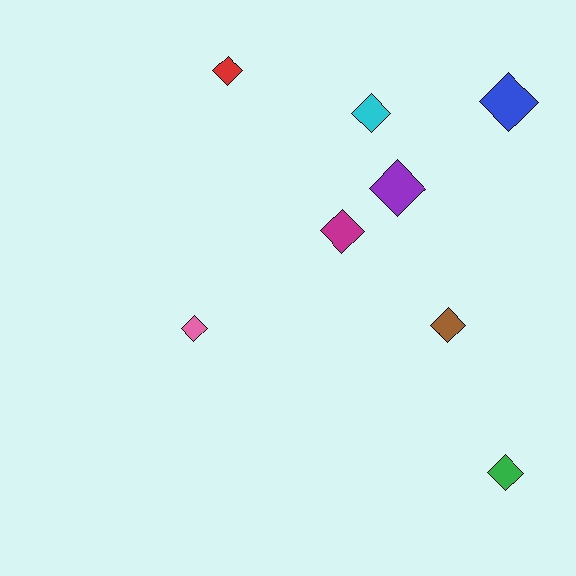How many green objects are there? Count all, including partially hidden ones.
There is 1 green object.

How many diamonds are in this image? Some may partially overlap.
There are 8 diamonds.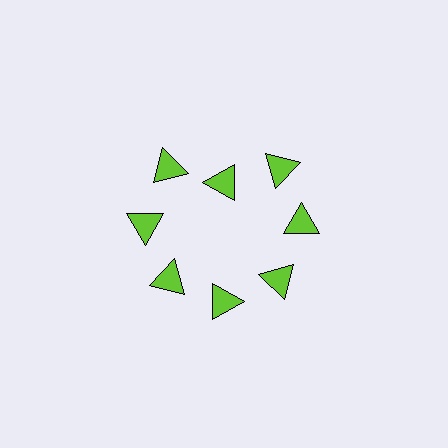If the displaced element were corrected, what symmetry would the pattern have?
It would have 8-fold rotational symmetry — the pattern would map onto itself every 45 degrees.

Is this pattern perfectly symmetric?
No. The 8 lime triangles are arranged in a ring, but one element near the 12 o'clock position is pulled inward toward the center, breaking the 8-fold rotational symmetry.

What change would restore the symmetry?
The symmetry would be restored by moving it outward, back onto the ring so that all 8 triangles sit at equal angles and equal distance from the center.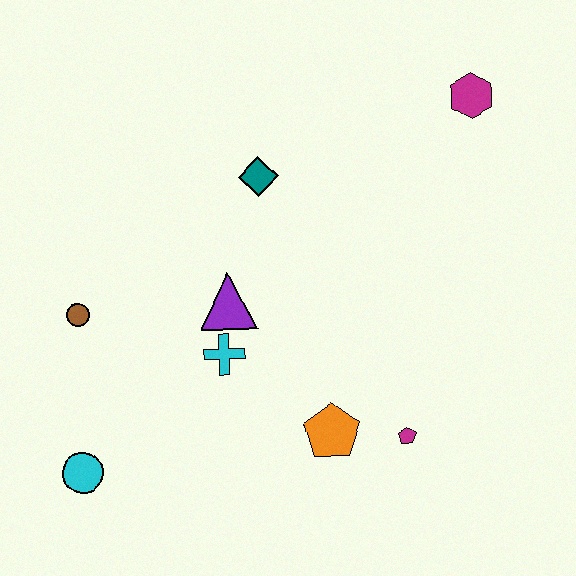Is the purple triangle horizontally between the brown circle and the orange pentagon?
Yes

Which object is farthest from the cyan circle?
The magenta hexagon is farthest from the cyan circle.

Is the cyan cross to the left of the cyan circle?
No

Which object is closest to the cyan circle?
The brown circle is closest to the cyan circle.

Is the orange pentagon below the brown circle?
Yes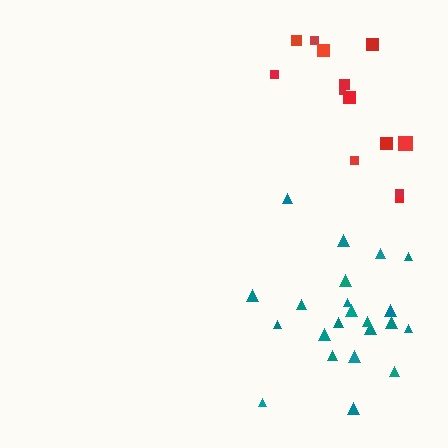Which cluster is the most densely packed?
Teal.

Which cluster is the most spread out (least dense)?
Red.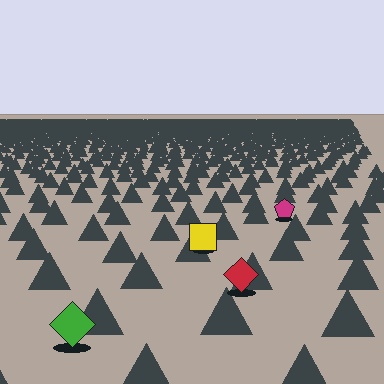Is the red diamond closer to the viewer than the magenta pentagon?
Yes. The red diamond is closer — you can tell from the texture gradient: the ground texture is coarser near it.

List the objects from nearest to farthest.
From nearest to farthest: the green diamond, the red diamond, the yellow square, the magenta pentagon.